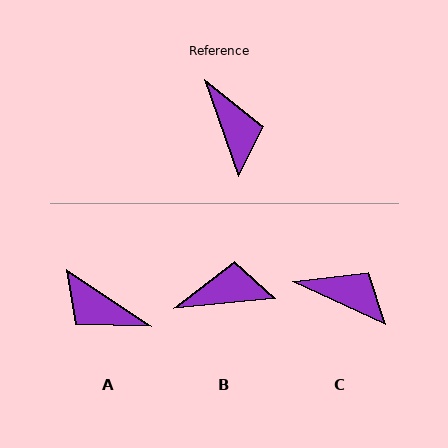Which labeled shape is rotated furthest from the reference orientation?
A, about 143 degrees away.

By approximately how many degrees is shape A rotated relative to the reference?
Approximately 143 degrees clockwise.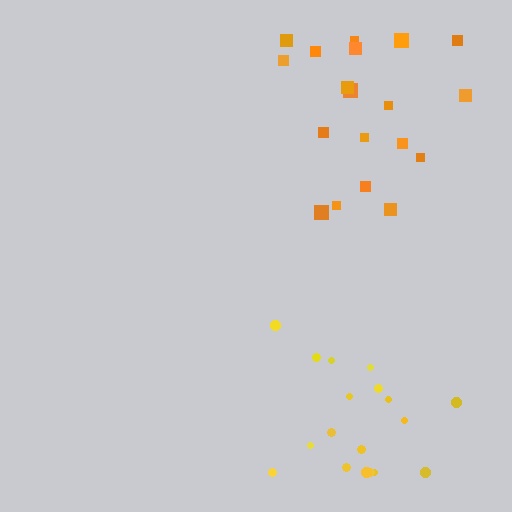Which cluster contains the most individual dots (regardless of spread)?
Orange (19).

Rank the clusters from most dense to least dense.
orange, yellow.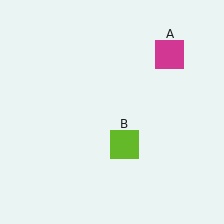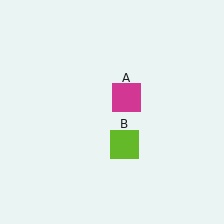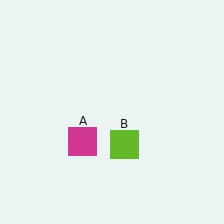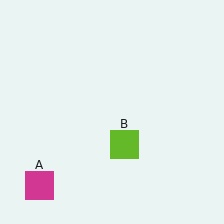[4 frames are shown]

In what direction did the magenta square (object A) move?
The magenta square (object A) moved down and to the left.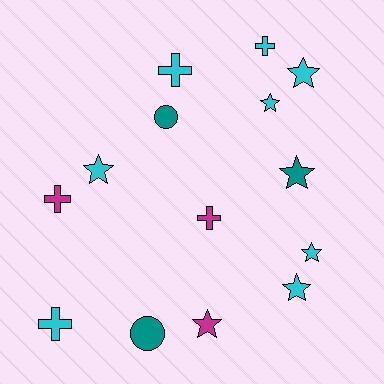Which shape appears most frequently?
Star, with 7 objects.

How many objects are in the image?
There are 14 objects.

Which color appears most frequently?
Cyan, with 8 objects.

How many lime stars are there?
There are no lime stars.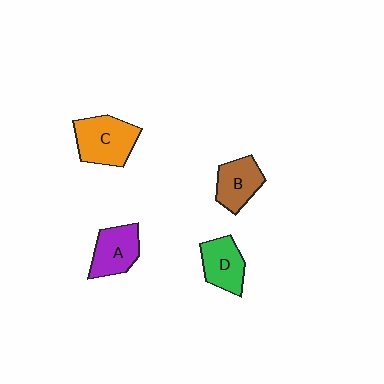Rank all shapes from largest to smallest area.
From largest to smallest: C (orange), A (purple), D (green), B (brown).